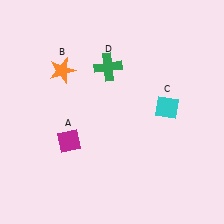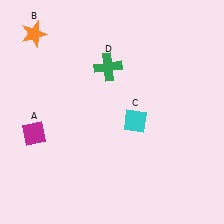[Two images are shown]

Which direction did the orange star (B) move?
The orange star (B) moved up.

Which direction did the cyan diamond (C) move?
The cyan diamond (C) moved left.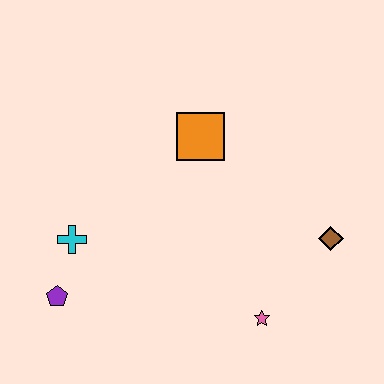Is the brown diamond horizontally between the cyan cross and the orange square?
No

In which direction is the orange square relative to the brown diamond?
The orange square is to the left of the brown diamond.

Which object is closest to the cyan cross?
The purple pentagon is closest to the cyan cross.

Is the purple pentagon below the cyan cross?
Yes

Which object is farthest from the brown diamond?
The purple pentagon is farthest from the brown diamond.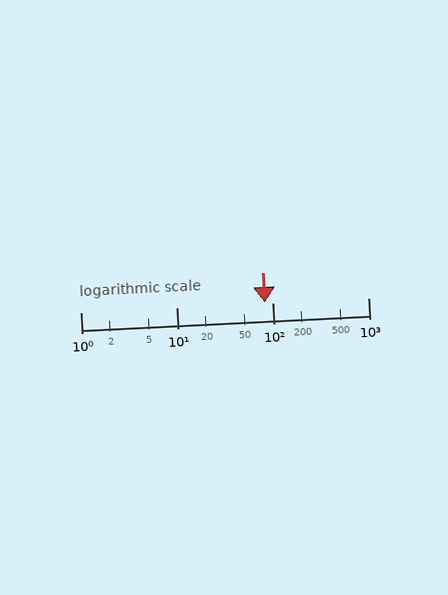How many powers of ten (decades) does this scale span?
The scale spans 3 decades, from 1 to 1000.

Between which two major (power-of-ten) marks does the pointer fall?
The pointer is between 10 and 100.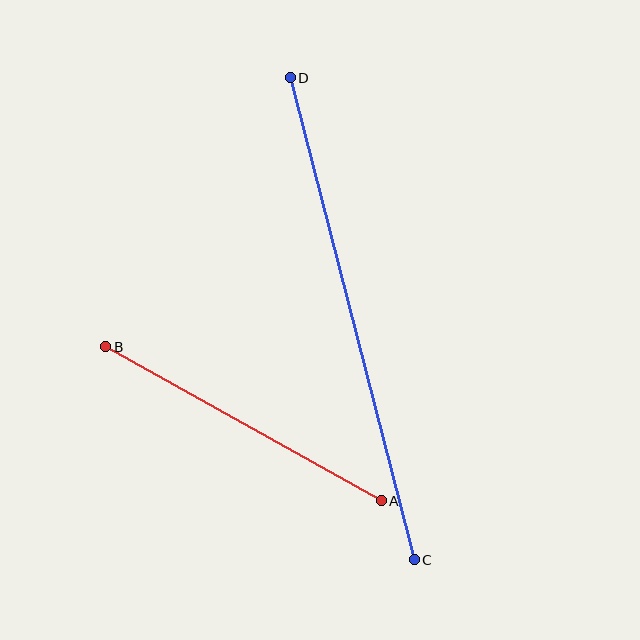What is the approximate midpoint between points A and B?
The midpoint is at approximately (244, 424) pixels.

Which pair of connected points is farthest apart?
Points C and D are farthest apart.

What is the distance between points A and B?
The distance is approximately 316 pixels.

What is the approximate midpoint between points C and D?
The midpoint is at approximately (352, 319) pixels.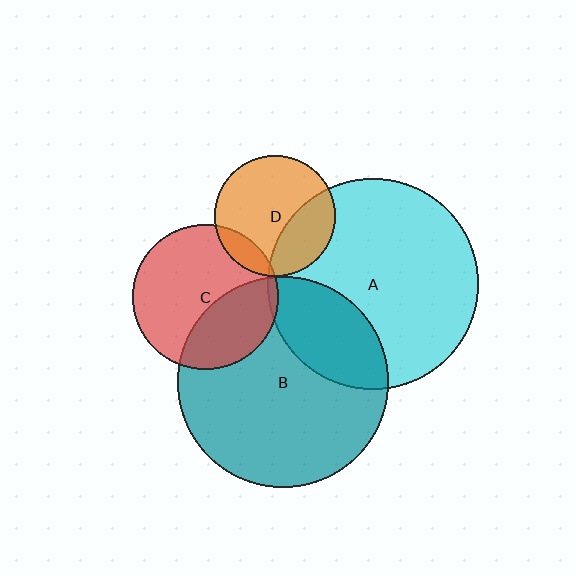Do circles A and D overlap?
Yes.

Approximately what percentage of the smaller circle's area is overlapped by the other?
Approximately 30%.